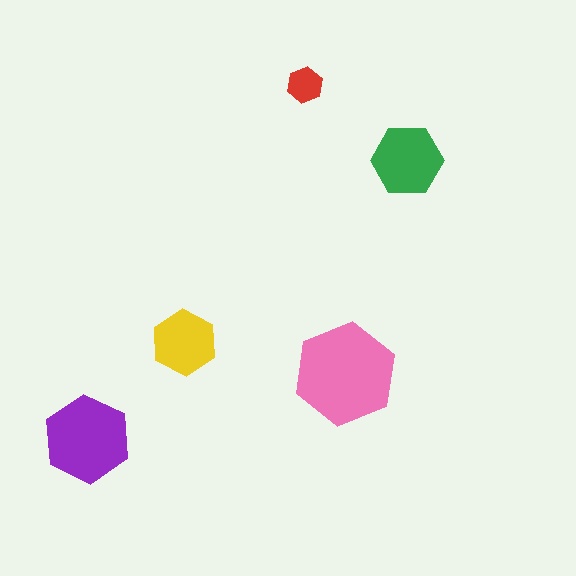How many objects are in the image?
There are 5 objects in the image.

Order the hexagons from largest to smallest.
the pink one, the purple one, the green one, the yellow one, the red one.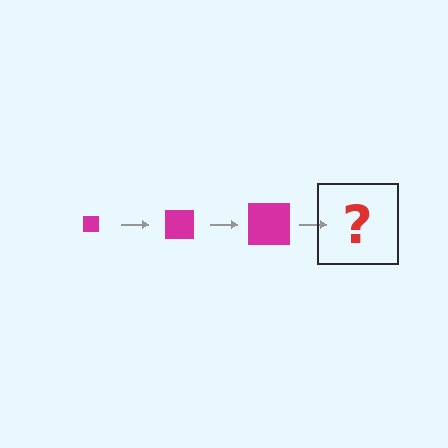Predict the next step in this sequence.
The next step is a magenta square, larger than the previous one.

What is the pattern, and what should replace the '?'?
The pattern is that the square gets progressively larger each step. The '?' should be a magenta square, larger than the previous one.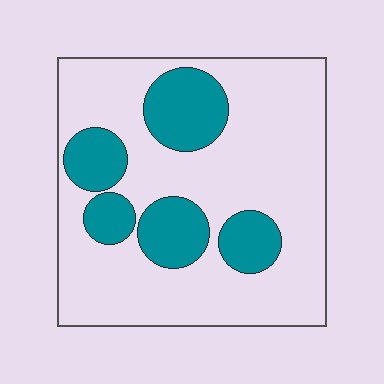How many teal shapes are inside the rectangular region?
5.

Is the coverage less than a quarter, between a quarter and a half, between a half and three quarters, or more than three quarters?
Between a quarter and a half.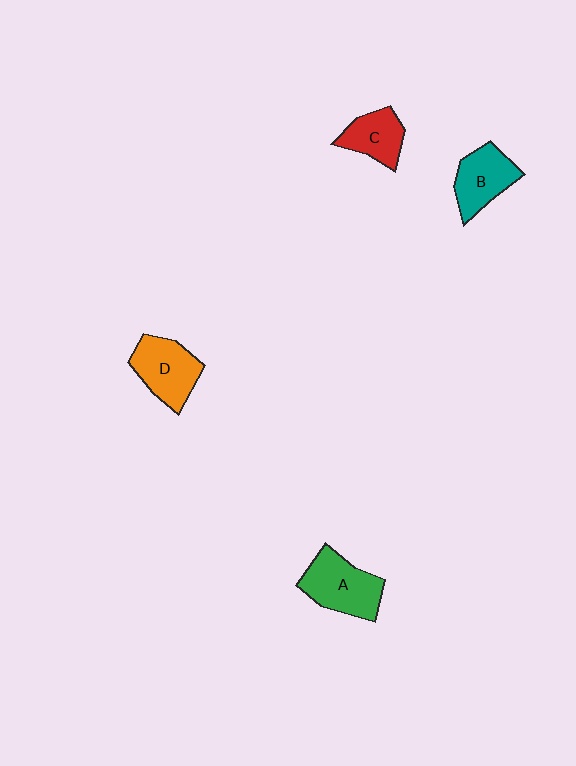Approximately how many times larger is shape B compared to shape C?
Approximately 1.2 times.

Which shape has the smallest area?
Shape C (red).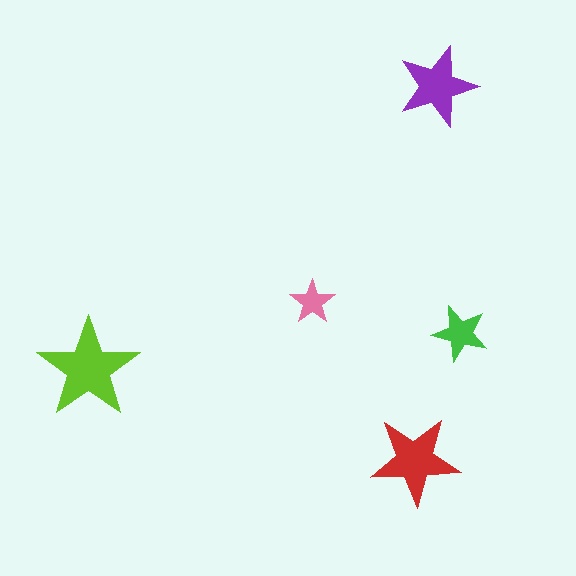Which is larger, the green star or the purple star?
The purple one.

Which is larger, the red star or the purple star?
The red one.